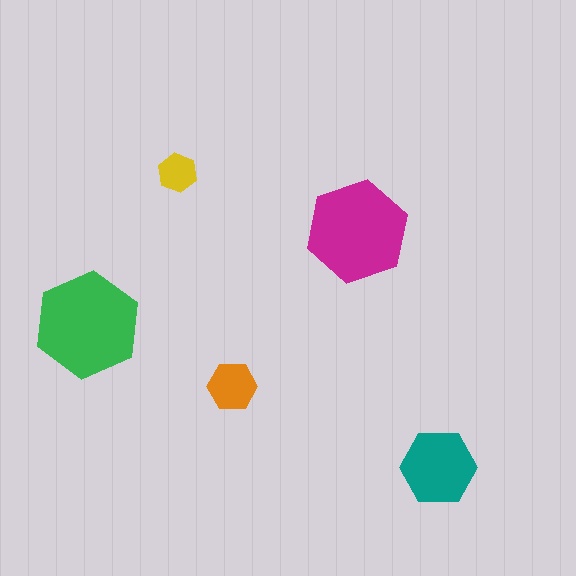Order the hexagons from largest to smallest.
the green one, the magenta one, the teal one, the orange one, the yellow one.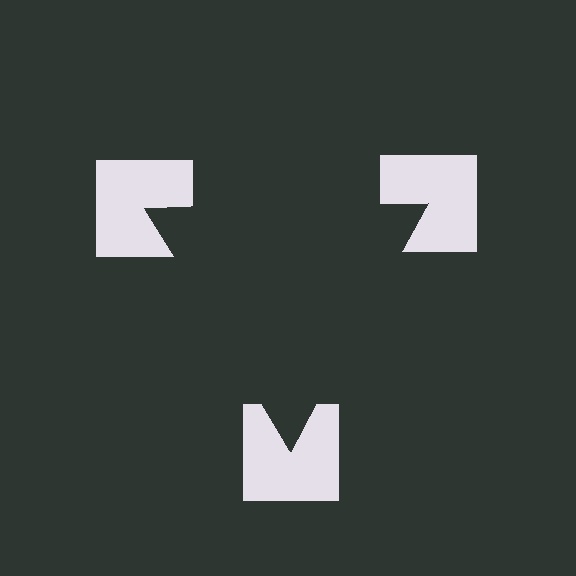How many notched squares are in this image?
There are 3 — one at each vertex of the illusory triangle.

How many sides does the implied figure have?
3 sides.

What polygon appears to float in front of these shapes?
An illusory triangle — its edges are inferred from the aligned wedge cuts in the notched squares, not physically drawn.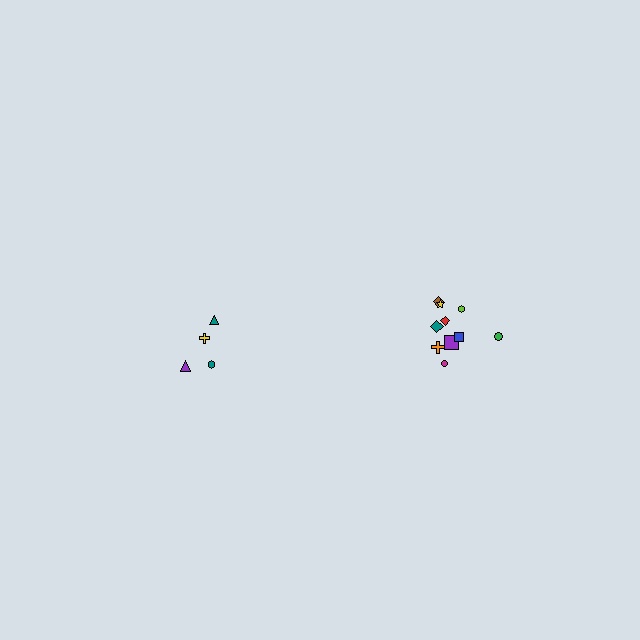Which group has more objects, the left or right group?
The right group.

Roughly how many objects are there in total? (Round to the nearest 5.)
Roughly 15 objects in total.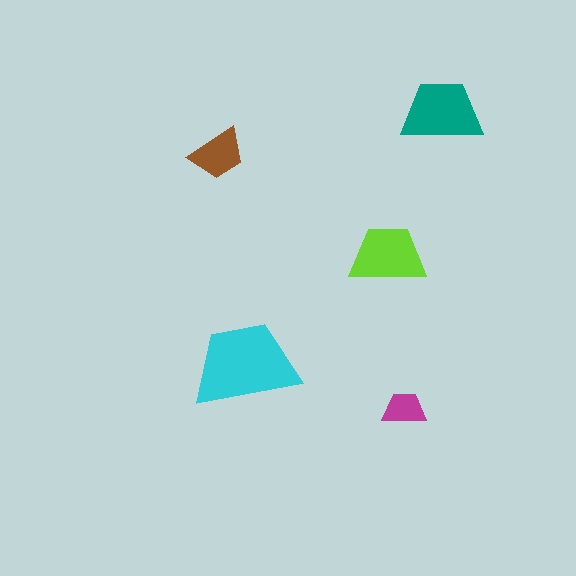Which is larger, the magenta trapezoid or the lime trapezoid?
The lime one.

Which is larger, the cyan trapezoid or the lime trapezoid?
The cyan one.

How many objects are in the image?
There are 5 objects in the image.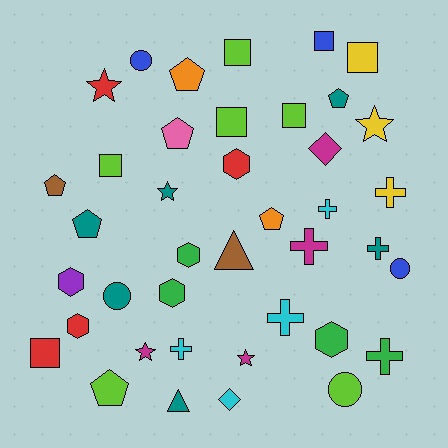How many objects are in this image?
There are 40 objects.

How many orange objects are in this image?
There are 2 orange objects.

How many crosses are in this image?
There are 7 crosses.